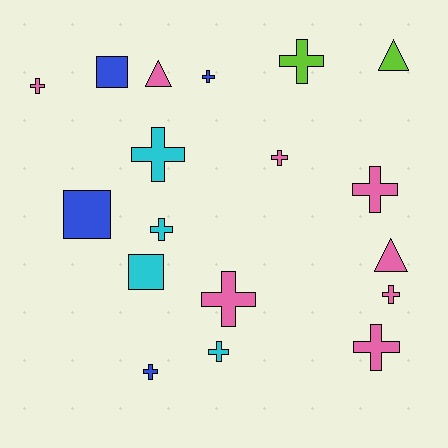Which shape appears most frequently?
Cross, with 12 objects.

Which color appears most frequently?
Pink, with 8 objects.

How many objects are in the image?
There are 18 objects.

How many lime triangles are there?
There is 1 lime triangle.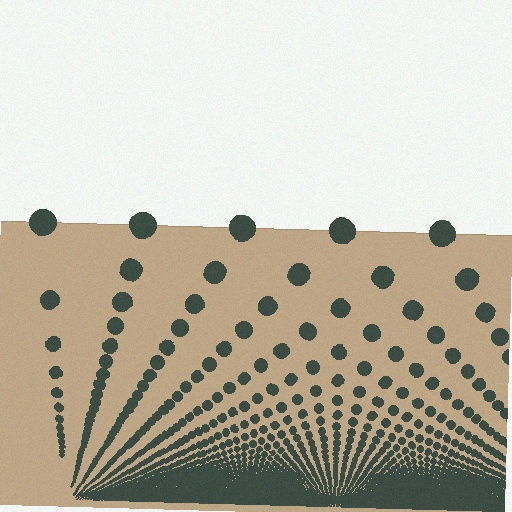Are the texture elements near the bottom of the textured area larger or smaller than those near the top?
Smaller. The gradient is inverted — elements near the bottom are smaller and denser.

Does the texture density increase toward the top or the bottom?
Density increases toward the bottom.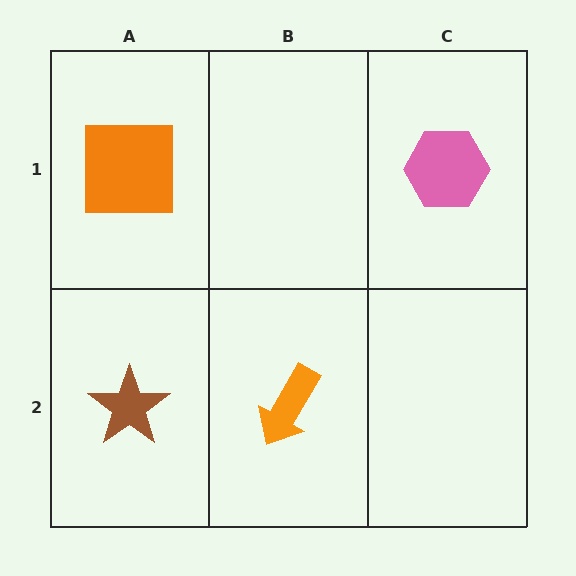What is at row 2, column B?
An orange arrow.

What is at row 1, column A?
An orange square.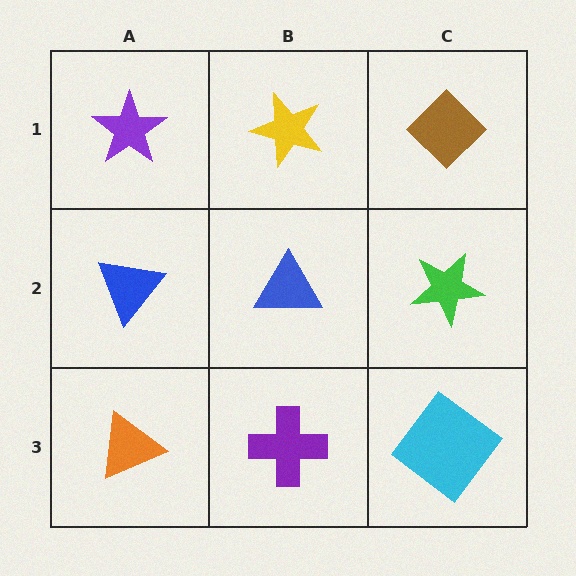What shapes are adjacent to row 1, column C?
A green star (row 2, column C), a yellow star (row 1, column B).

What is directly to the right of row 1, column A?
A yellow star.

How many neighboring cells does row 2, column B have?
4.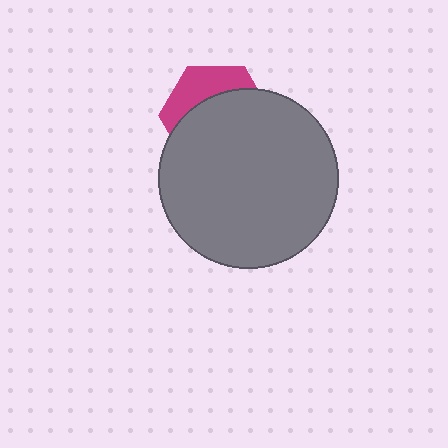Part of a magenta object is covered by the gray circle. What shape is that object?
It is a hexagon.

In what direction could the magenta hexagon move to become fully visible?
The magenta hexagon could move up. That would shift it out from behind the gray circle entirely.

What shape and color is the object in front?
The object in front is a gray circle.